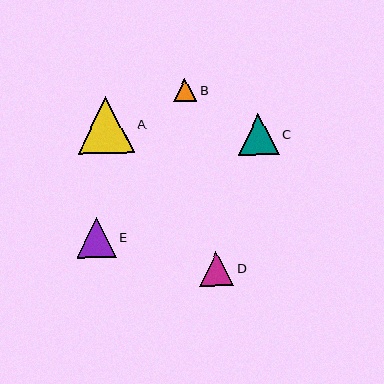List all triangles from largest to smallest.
From largest to smallest: A, C, E, D, B.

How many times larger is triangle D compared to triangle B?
Triangle D is approximately 1.5 times the size of triangle B.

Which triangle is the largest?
Triangle A is the largest with a size of approximately 57 pixels.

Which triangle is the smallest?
Triangle B is the smallest with a size of approximately 23 pixels.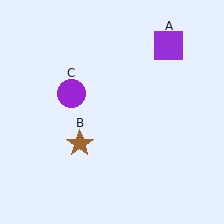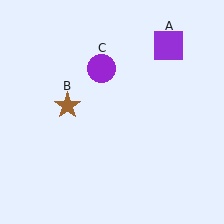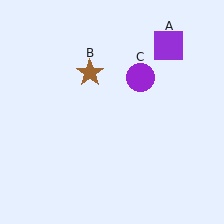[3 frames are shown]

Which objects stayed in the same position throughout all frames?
Purple square (object A) remained stationary.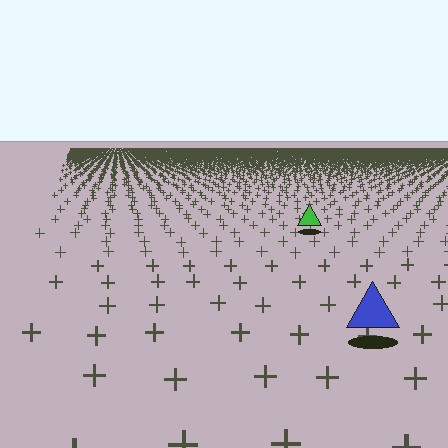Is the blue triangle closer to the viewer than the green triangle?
Yes. The blue triangle is closer — you can tell from the texture gradient: the ground texture is coarser near it.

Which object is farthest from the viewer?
The green triangle is farthest from the viewer. It appears smaller and the ground texture around it is denser.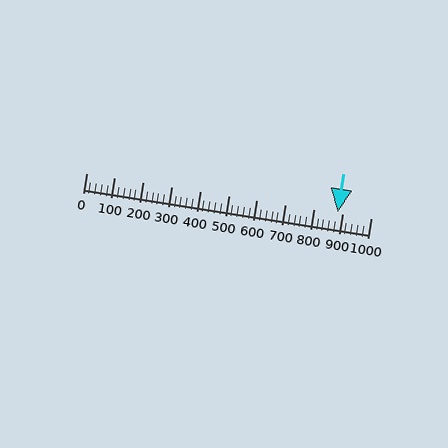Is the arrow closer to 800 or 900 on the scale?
The arrow is closer to 900.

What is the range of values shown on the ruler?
The ruler shows values from 0 to 1000.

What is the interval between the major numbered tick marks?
The major tick marks are spaced 100 units apart.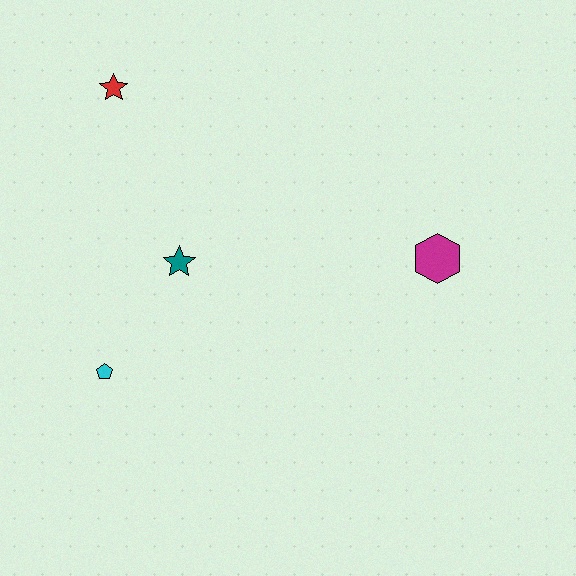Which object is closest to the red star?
The teal star is closest to the red star.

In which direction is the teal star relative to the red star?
The teal star is below the red star.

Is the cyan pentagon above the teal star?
No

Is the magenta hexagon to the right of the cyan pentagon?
Yes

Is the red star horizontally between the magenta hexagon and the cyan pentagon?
Yes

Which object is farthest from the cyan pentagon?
The magenta hexagon is farthest from the cyan pentagon.